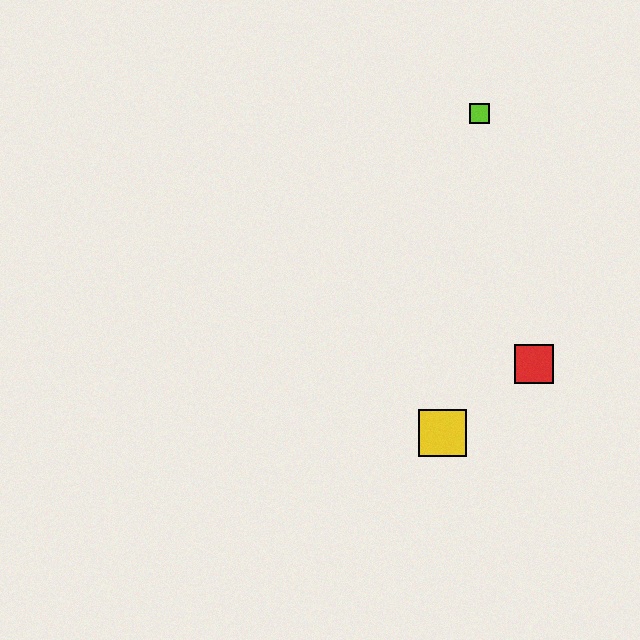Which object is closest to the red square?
The yellow square is closest to the red square.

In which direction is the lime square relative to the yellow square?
The lime square is above the yellow square.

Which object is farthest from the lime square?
The yellow square is farthest from the lime square.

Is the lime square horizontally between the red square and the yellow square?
Yes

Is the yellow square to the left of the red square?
Yes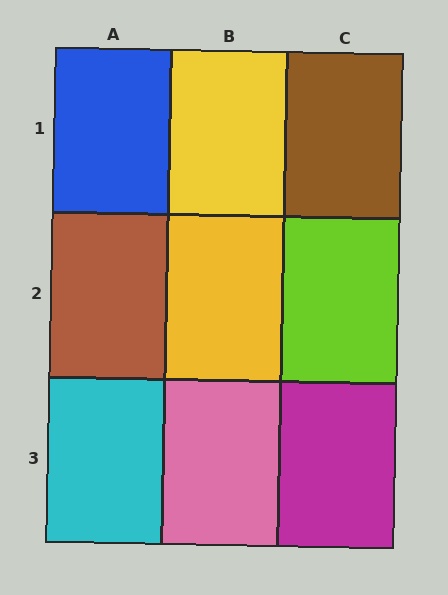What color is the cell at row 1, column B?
Yellow.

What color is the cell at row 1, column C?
Brown.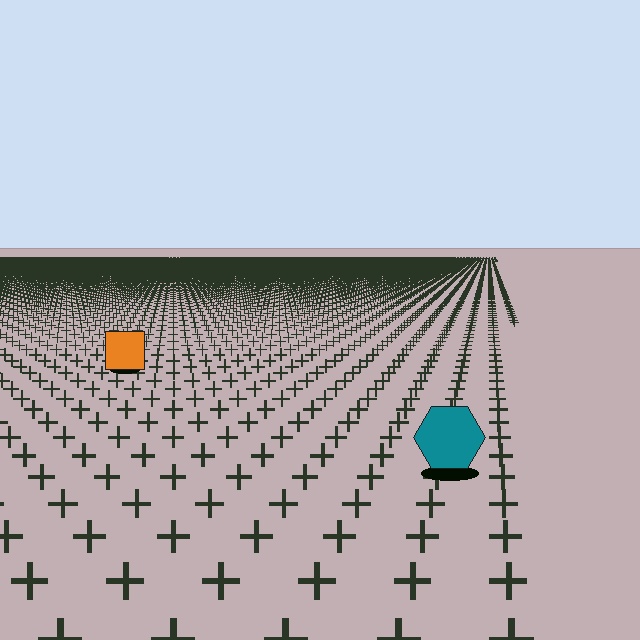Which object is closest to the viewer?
The teal hexagon is closest. The texture marks near it are larger and more spread out.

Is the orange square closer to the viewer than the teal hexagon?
No. The teal hexagon is closer — you can tell from the texture gradient: the ground texture is coarser near it.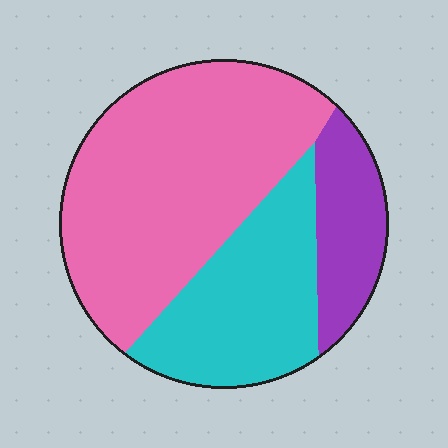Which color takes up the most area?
Pink, at roughly 55%.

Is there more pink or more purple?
Pink.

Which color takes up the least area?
Purple, at roughly 15%.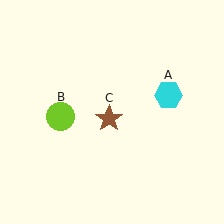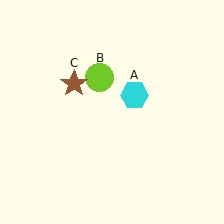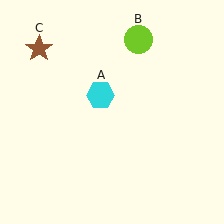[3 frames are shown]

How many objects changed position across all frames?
3 objects changed position: cyan hexagon (object A), lime circle (object B), brown star (object C).